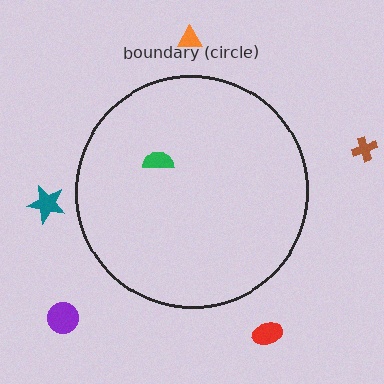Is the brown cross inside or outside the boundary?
Outside.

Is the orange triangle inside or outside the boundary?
Outside.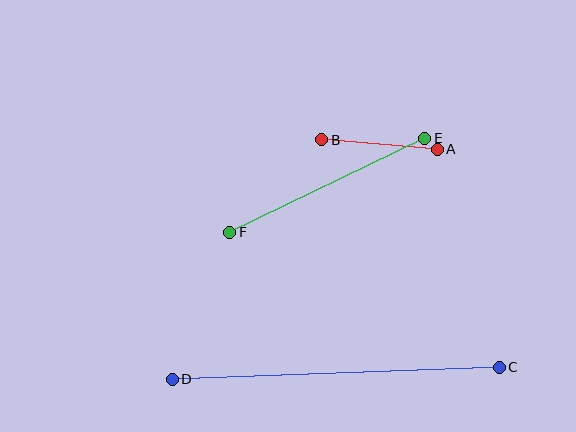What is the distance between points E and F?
The distance is approximately 217 pixels.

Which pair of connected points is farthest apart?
Points C and D are farthest apart.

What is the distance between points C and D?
The distance is approximately 327 pixels.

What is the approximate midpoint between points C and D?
The midpoint is at approximately (336, 373) pixels.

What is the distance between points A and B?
The distance is approximately 116 pixels.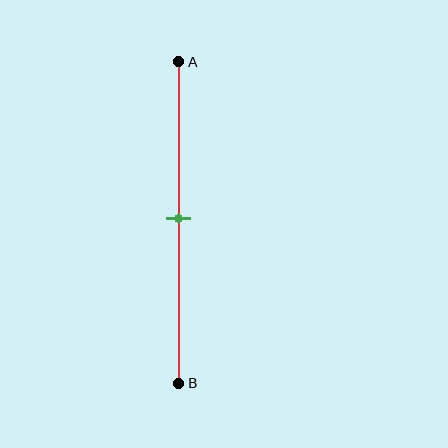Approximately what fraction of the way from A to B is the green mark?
The green mark is approximately 50% of the way from A to B.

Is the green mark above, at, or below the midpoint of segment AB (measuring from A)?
The green mark is approximately at the midpoint of segment AB.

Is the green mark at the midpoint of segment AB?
Yes, the mark is approximately at the midpoint.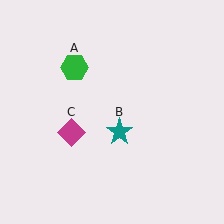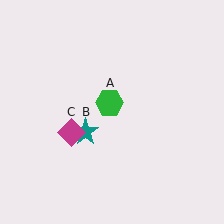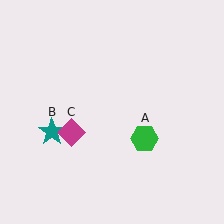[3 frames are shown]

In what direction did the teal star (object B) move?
The teal star (object B) moved left.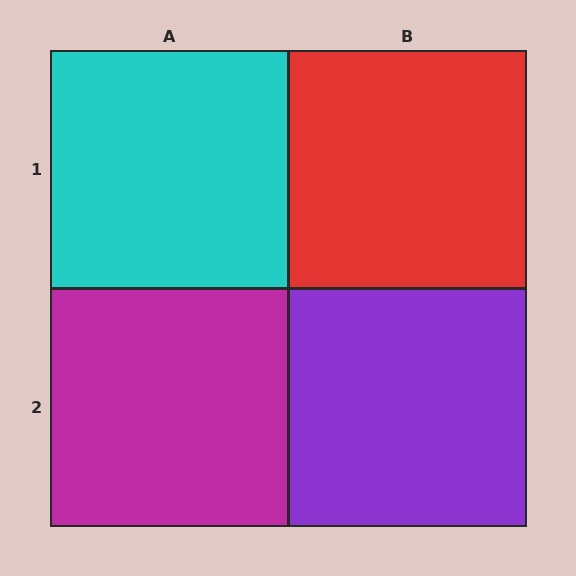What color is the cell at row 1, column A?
Cyan.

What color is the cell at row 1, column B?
Red.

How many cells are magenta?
1 cell is magenta.